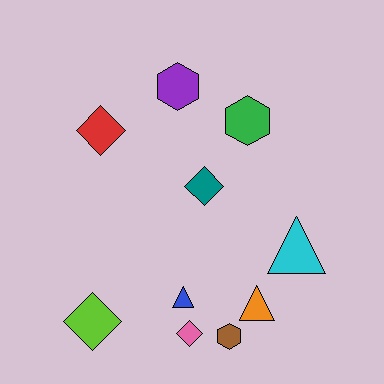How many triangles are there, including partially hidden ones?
There are 3 triangles.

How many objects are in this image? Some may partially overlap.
There are 10 objects.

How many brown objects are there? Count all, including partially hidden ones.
There is 1 brown object.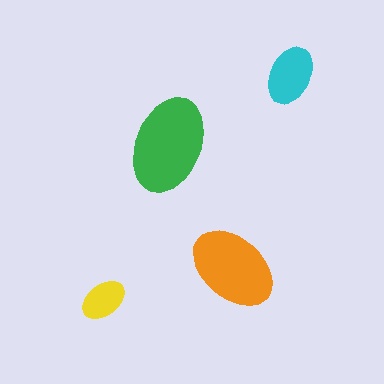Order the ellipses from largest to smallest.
the green one, the orange one, the cyan one, the yellow one.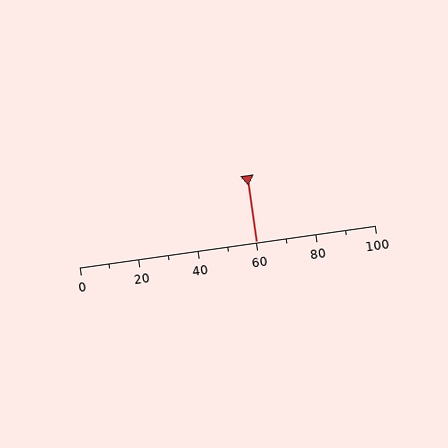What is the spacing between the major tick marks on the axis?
The major ticks are spaced 20 apart.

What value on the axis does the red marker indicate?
The marker indicates approximately 60.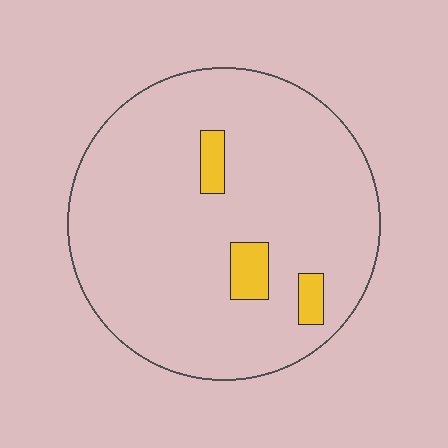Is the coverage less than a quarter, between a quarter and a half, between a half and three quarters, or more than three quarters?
Less than a quarter.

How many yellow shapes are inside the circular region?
3.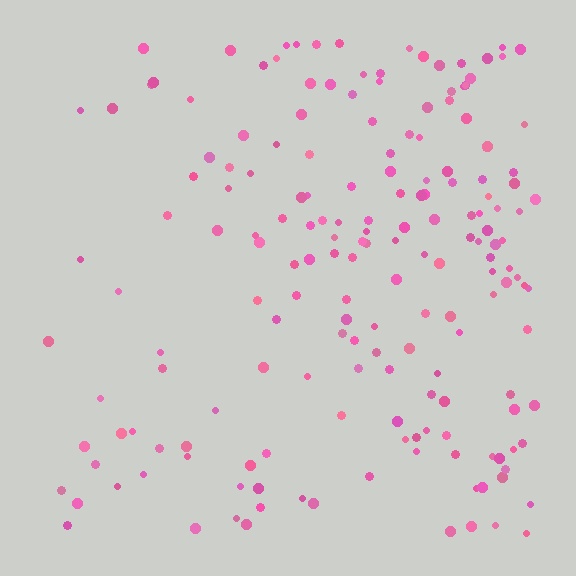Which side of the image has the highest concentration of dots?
The right.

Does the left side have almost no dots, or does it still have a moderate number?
Still a moderate number, just noticeably fewer than the right.